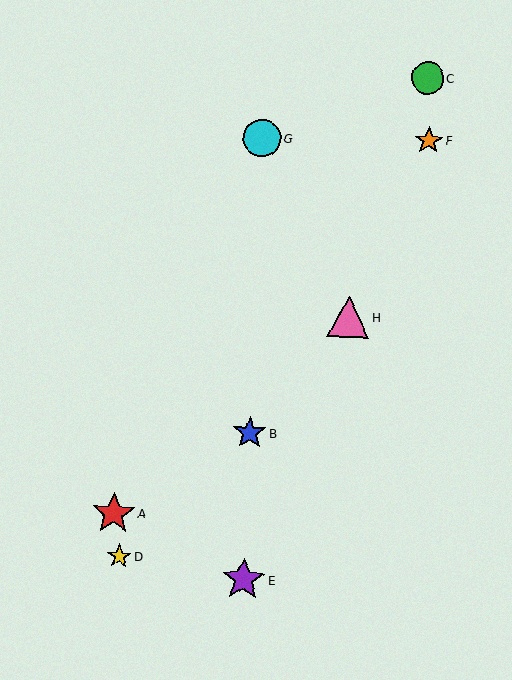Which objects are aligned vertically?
Objects B, E, G are aligned vertically.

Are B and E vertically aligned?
Yes, both are at x≈250.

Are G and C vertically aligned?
No, G is at x≈262 and C is at x≈427.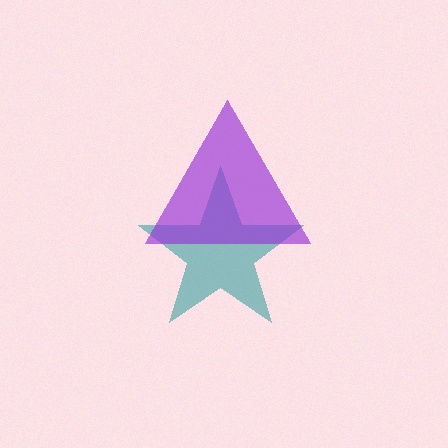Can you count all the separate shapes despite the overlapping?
Yes, there are 2 separate shapes.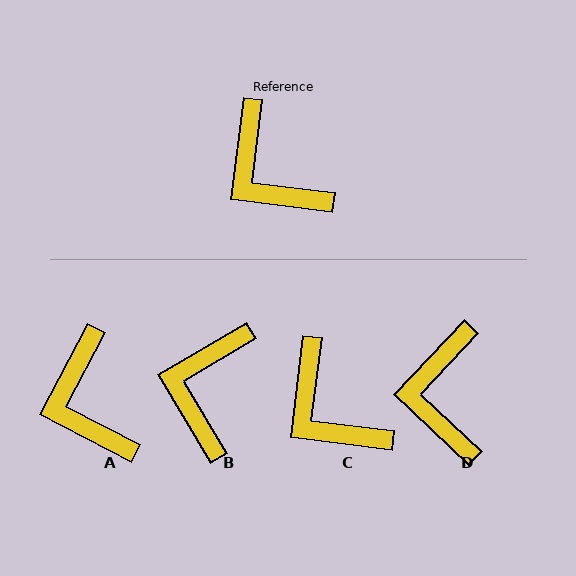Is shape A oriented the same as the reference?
No, it is off by about 21 degrees.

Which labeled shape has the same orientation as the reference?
C.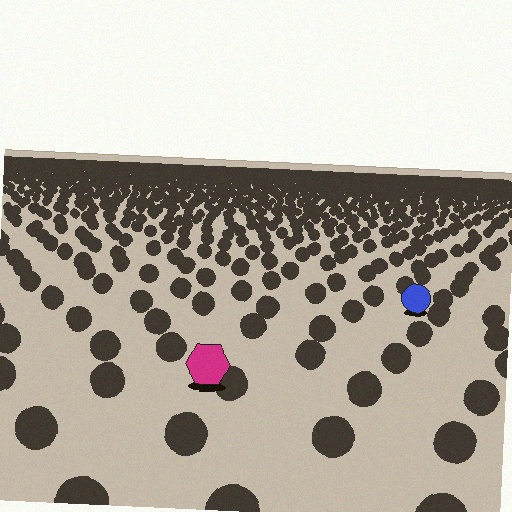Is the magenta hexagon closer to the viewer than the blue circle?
Yes. The magenta hexagon is closer — you can tell from the texture gradient: the ground texture is coarser near it.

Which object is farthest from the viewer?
The blue circle is farthest from the viewer. It appears smaller and the ground texture around it is denser.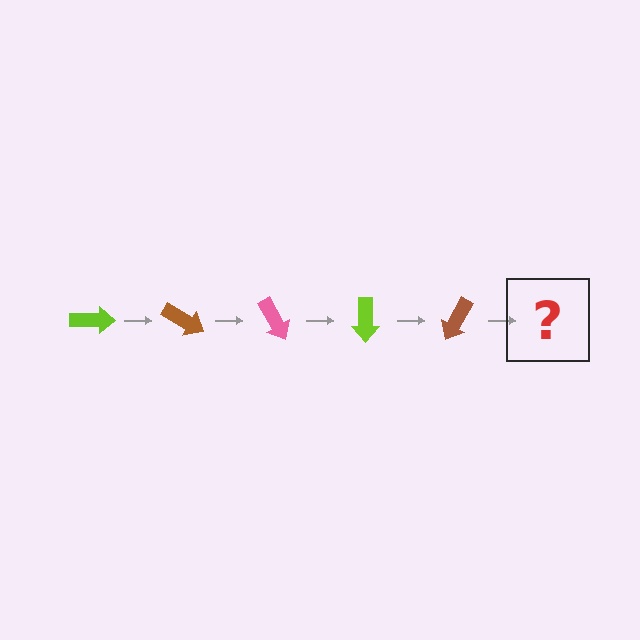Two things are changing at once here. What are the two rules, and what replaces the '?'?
The two rules are that it rotates 30 degrees each step and the color cycles through lime, brown, and pink. The '?' should be a pink arrow, rotated 150 degrees from the start.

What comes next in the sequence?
The next element should be a pink arrow, rotated 150 degrees from the start.